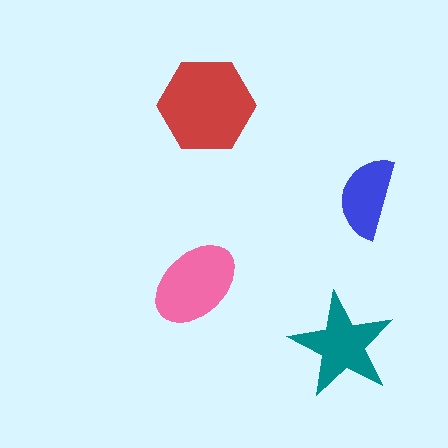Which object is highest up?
The red hexagon is topmost.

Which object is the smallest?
The blue semicircle.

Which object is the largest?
The red hexagon.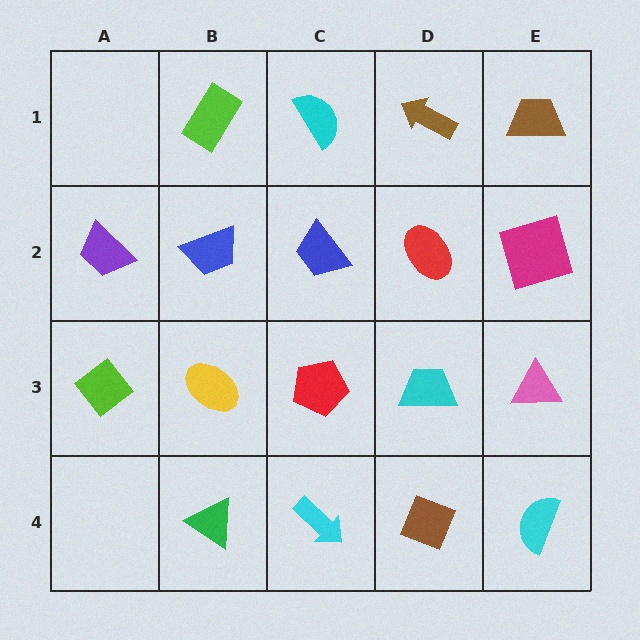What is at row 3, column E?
A pink triangle.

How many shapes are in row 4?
4 shapes.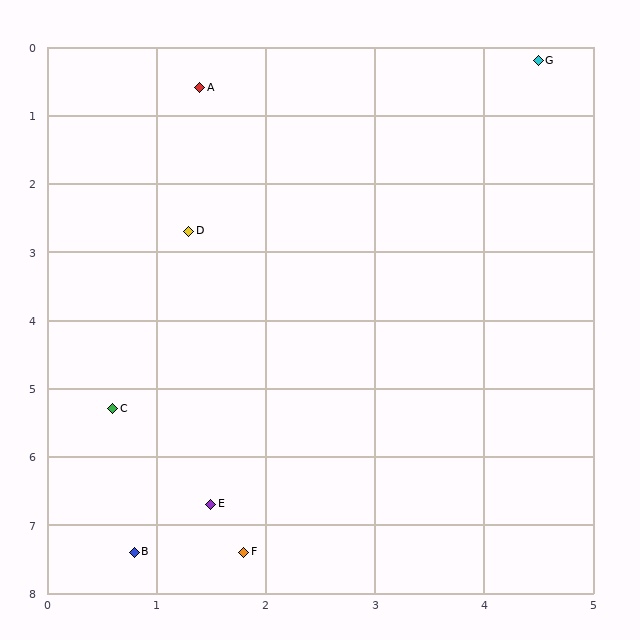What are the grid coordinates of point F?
Point F is at approximately (1.8, 7.4).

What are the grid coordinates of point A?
Point A is at approximately (1.4, 0.6).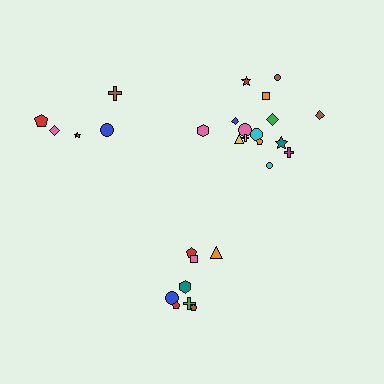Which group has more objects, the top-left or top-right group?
The top-right group.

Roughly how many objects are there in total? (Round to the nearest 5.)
Roughly 30 objects in total.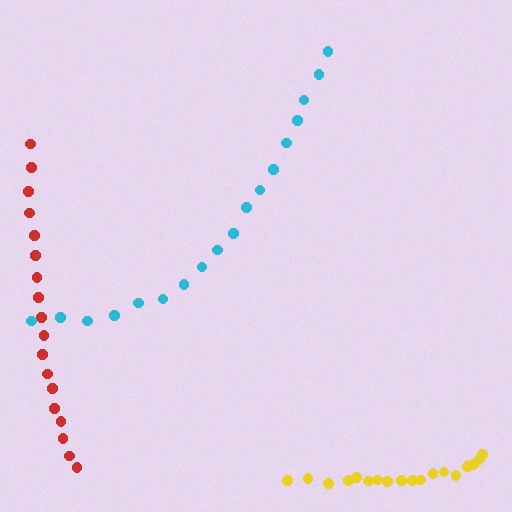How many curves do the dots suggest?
There are 3 distinct paths.